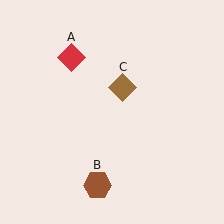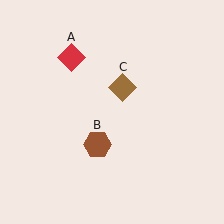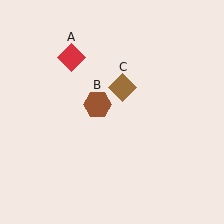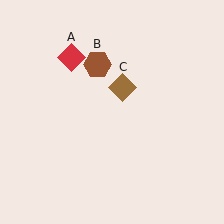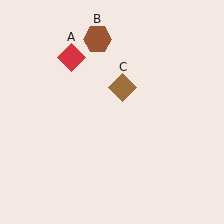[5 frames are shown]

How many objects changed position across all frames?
1 object changed position: brown hexagon (object B).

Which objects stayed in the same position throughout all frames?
Red diamond (object A) and brown diamond (object C) remained stationary.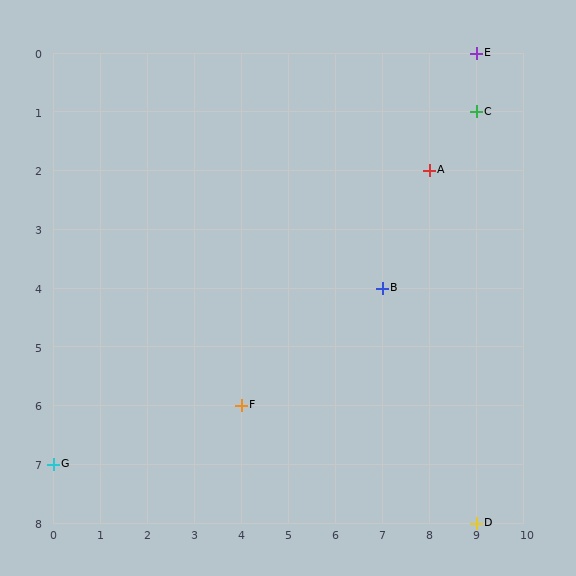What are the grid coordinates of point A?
Point A is at grid coordinates (8, 2).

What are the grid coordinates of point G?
Point G is at grid coordinates (0, 7).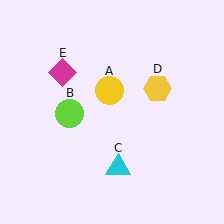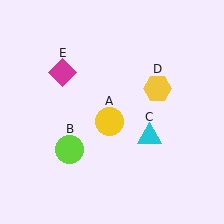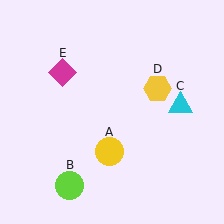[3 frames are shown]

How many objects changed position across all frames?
3 objects changed position: yellow circle (object A), lime circle (object B), cyan triangle (object C).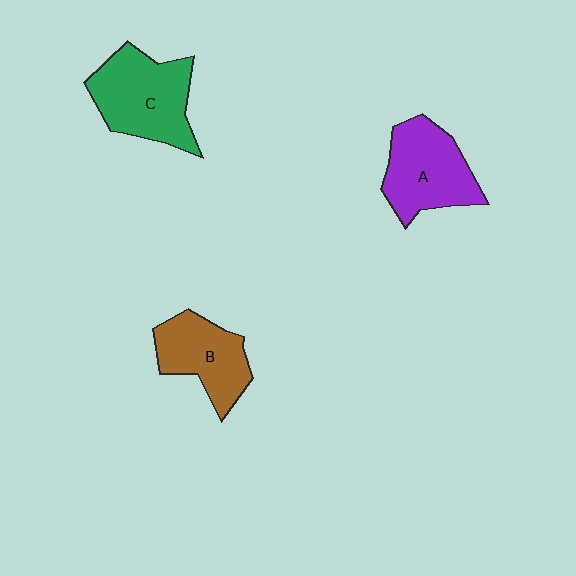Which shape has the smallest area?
Shape B (brown).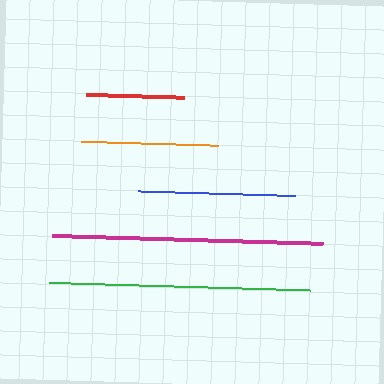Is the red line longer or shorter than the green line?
The green line is longer than the red line.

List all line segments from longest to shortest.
From longest to shortest: magenta, green, blue, orange, red.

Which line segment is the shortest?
The red line is the shortest at approximately 98 pixels.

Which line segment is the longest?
The magenta line is the longest at approximately 272 pixels.